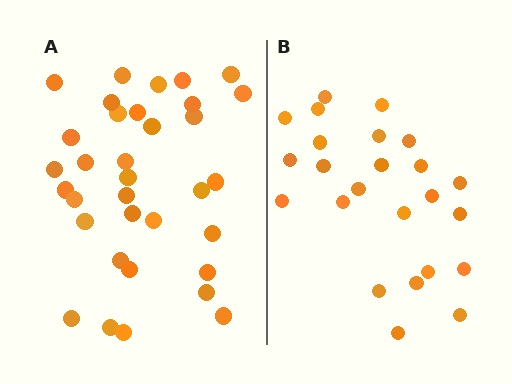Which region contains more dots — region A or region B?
Region A (the left region) has more dots.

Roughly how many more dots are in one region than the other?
Region A has roughly 10 or so more dots than region B.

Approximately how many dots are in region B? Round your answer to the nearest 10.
About 20 dots. (The exact count is 24, which rounds to 20.)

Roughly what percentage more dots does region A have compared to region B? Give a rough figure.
About 40% more.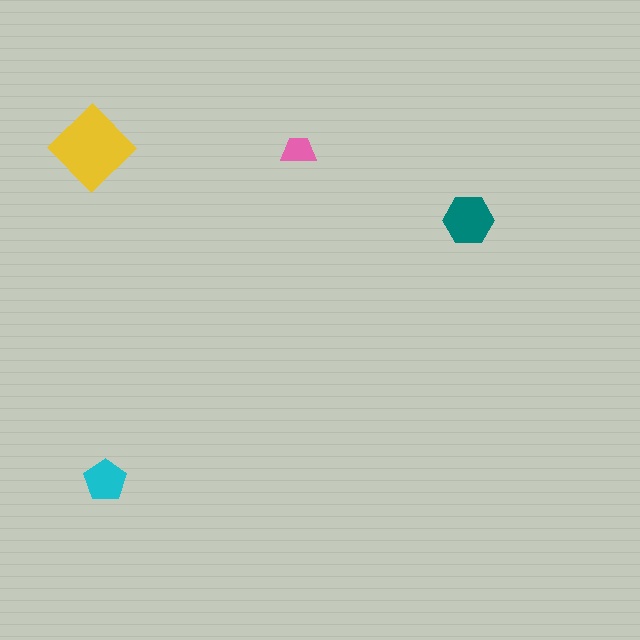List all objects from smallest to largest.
The pink trapezoid, the cyan pentagon, the teal hexagon, the yellow diamond.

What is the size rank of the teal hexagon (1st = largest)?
2nd.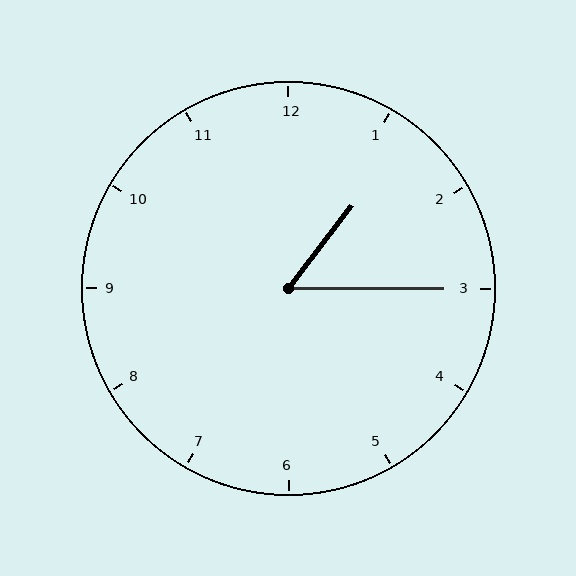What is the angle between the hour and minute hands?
Approximately 52 degrees.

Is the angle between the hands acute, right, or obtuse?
It is acute.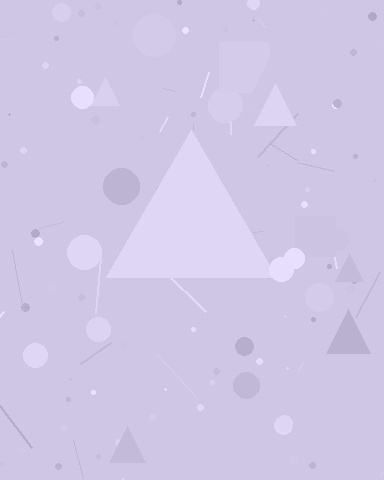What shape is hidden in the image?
A triangle is hidden in the image.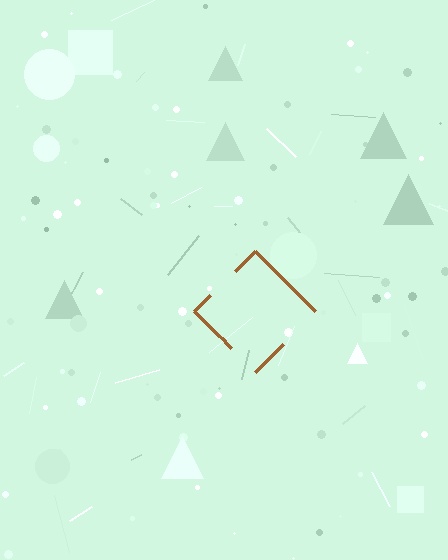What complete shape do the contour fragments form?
The contour fragments form a diamond.